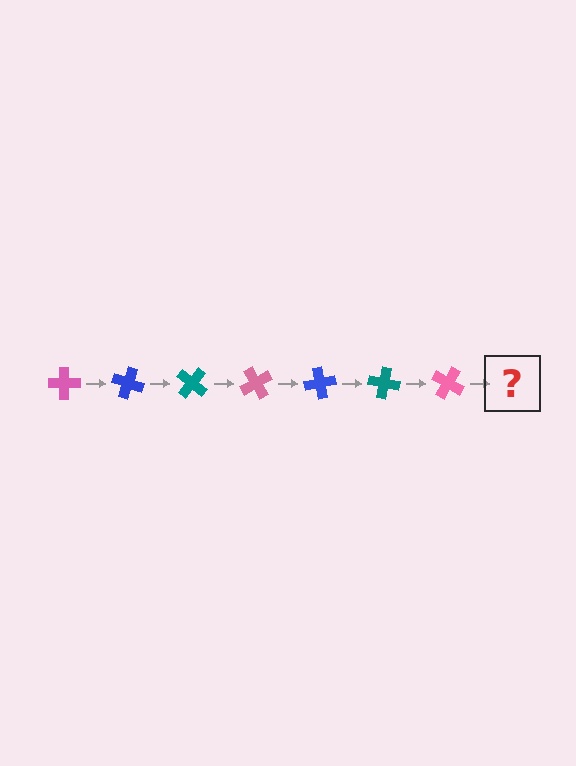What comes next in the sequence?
The next element should be a blue cross, rotated 140 degrees from the start.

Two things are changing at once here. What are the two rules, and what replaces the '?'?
The two rules are that it rotates 20 degrees each step and the color cycles through pink, blue, and teal. The '?' should be a blue cross, rotated 140 degrees from the start.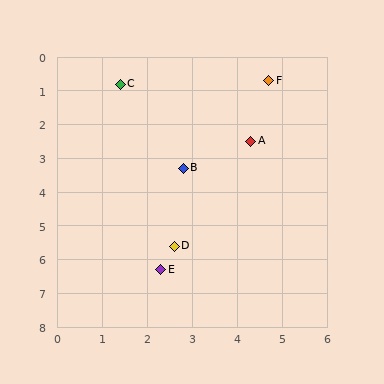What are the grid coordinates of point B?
Point B is at approximately (2.8, 3.3).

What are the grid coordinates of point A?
Point A is at approximately (4.3, 2.5).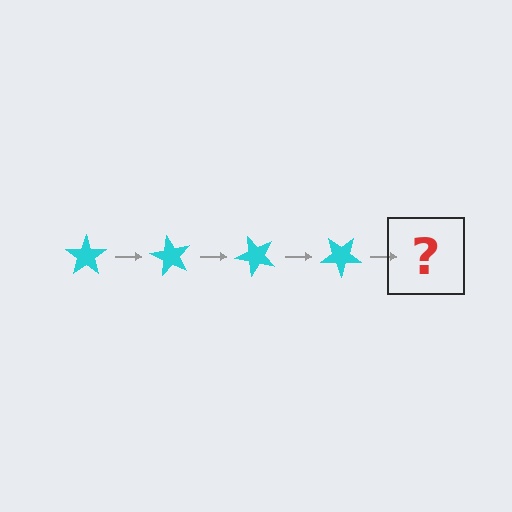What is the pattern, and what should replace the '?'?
The pattern is that the star rotates 60 degrees each step. The '?' should be a cyan star rotated 240 degrees.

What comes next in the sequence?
The next element should be a cyan star rotated 240 degrees.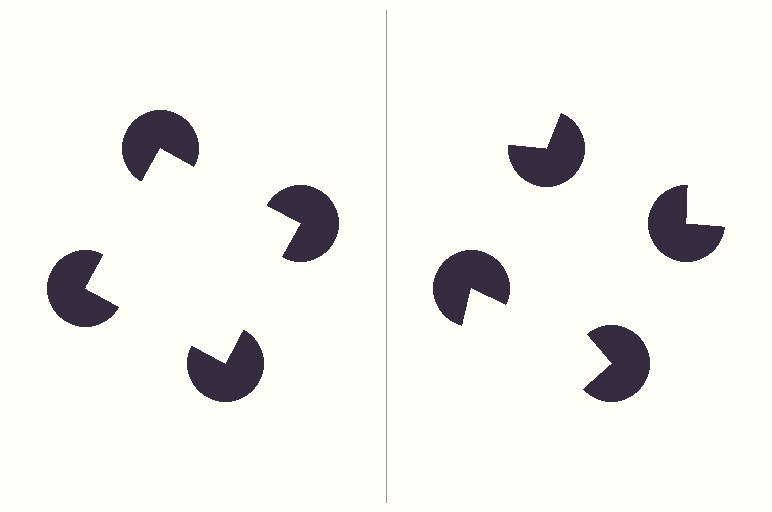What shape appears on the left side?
An illusory square.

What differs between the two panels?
The pac-man discs are positioned identically on both sides; only the wedge orientations differ. On the left they align to a square; on the right they are misaligned.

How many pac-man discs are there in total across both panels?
8 — 4 on each side.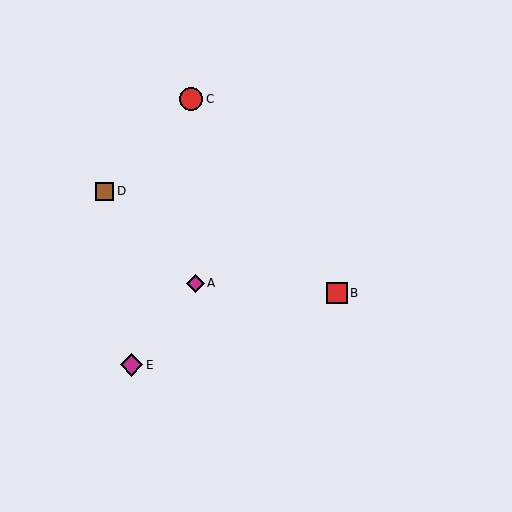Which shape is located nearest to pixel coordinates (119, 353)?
The magenta diamond (labeled E) at (132, 365) is nearest to that location.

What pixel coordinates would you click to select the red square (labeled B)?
Click at (337, 293) to select the red square B.